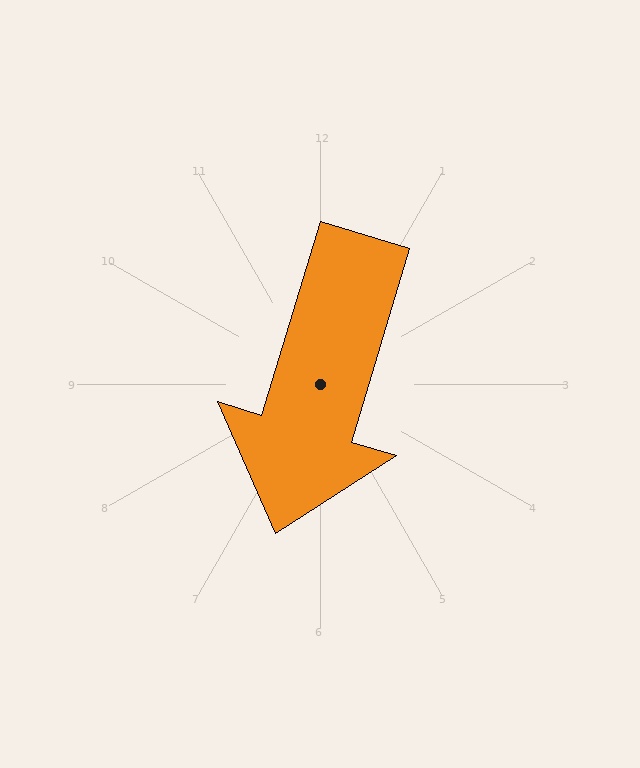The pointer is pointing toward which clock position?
Roughly 7 o'clock.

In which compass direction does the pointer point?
South.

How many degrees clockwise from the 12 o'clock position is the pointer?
Approximately 197 degrees.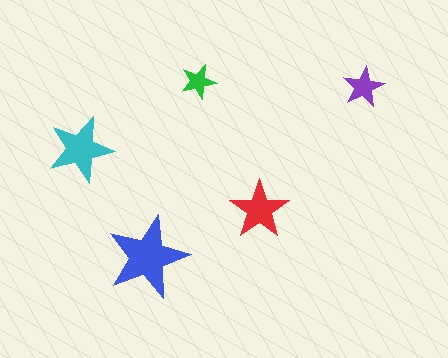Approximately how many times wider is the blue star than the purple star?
About 2 times wider.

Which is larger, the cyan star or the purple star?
The cyan one.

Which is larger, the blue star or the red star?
The blue one.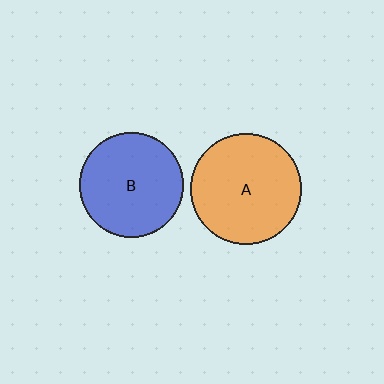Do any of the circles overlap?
No, none of the circles overlap.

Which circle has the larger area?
Circle A (orange).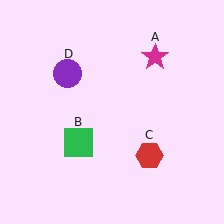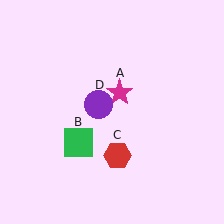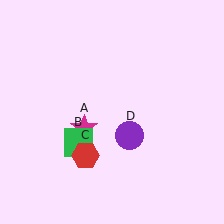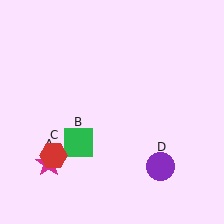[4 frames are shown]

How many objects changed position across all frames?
3 objects changed position: magenta star (object A), red hexagon (object C), purple circle (object D).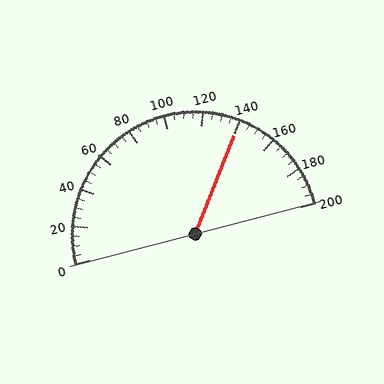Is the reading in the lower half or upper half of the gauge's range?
The reading is in the upper half of the range (0 to 200).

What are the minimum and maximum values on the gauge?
The gauge ranges from 0 to 200.